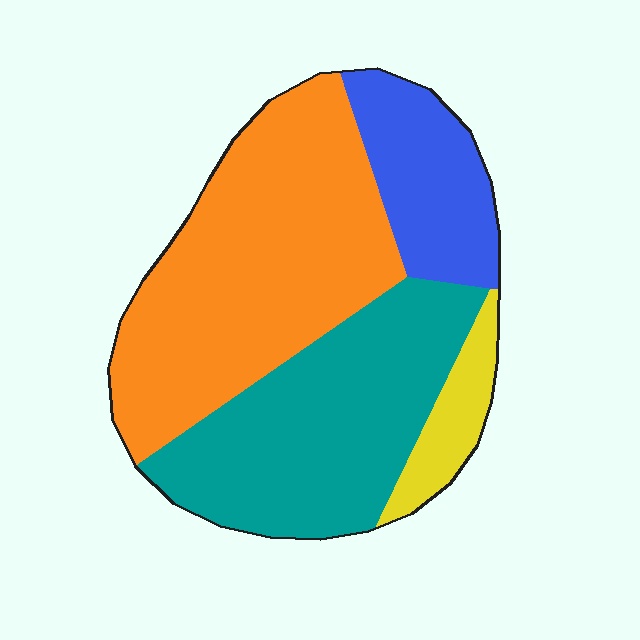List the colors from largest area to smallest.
From largest to smallest: orange, teal, blue, yellow.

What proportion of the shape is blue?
Blue takes up about one sixth (1/6) of the shape.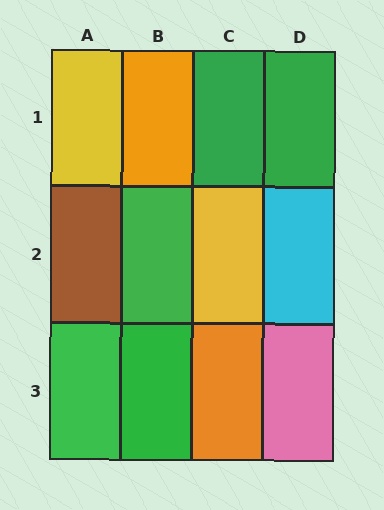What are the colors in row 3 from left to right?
Green, green, orange, pink.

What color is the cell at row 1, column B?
Orange.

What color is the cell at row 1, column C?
Green.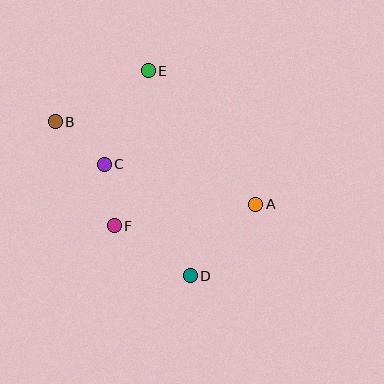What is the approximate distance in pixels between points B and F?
The distance between B and F is approximately 119 pixels.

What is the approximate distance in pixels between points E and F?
The distance between E and F is approximately 158 pixels.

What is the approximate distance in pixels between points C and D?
The distance between C and D is approximately 141 pixels.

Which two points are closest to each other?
Points C and F are closest to each other.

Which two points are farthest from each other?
Points A and B are farthest from each other.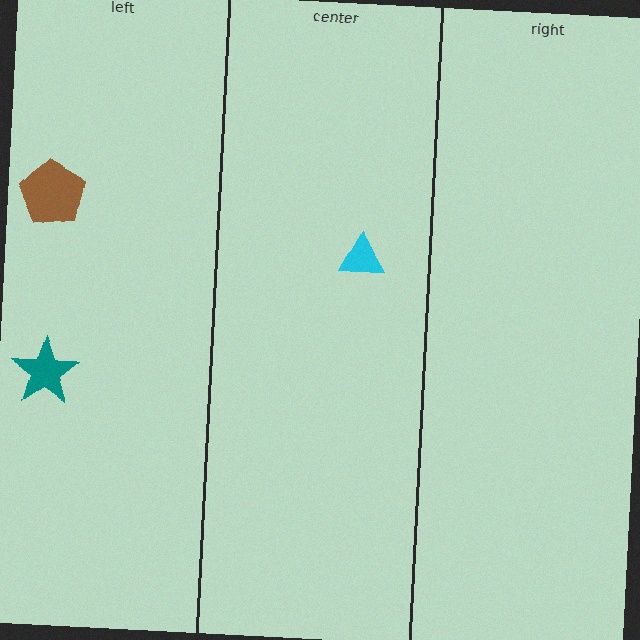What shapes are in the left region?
The teal star, the brown pentagon.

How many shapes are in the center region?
1.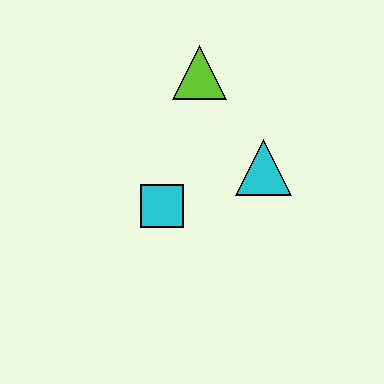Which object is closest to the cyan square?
The cyan triangle is closest to the cyan square.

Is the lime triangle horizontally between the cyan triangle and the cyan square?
Yes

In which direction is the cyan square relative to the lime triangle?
The cyan square is below the lime triangle.